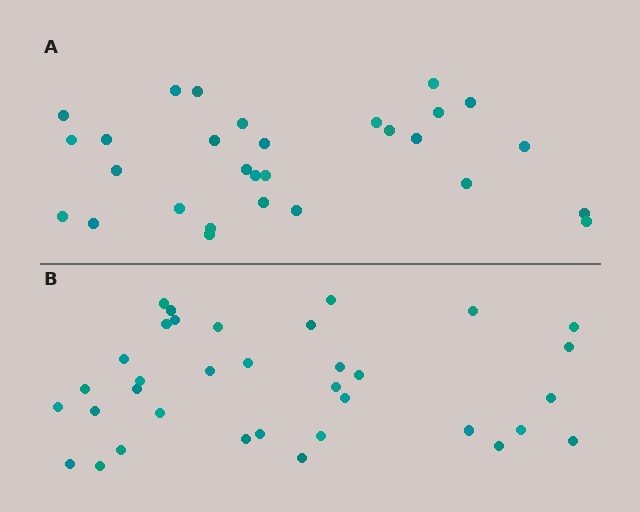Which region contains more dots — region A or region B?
Region B (the bottom region) has more dots.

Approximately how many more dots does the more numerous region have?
Region B has about 6 more dots than region A.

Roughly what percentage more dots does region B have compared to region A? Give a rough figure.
About 20% more.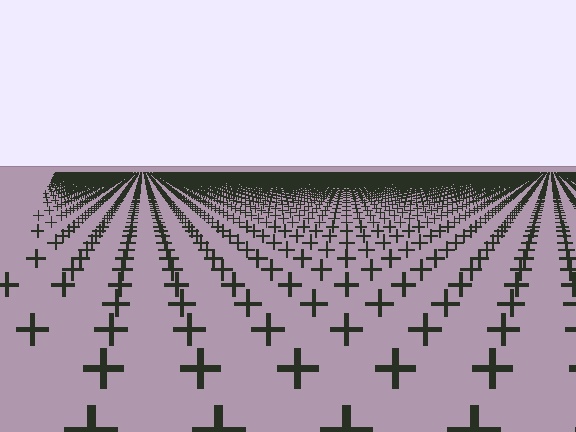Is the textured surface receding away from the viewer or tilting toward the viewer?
The surface is receding away from the viewer. Texture elements get smaller and denser toward the top.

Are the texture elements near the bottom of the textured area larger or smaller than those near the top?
Larger. Near the bottom, elements are closer to the viewer and appear at a bigger on-screen size.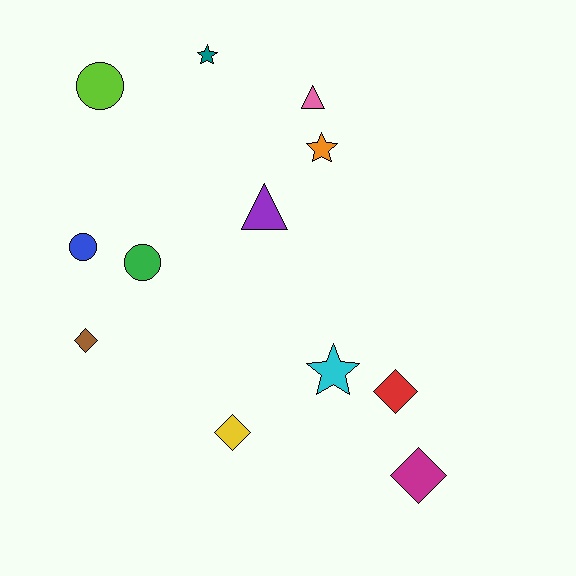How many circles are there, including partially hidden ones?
There are 3 circles.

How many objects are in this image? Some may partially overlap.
There are 12 objects.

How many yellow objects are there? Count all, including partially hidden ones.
There is 1 yellow object.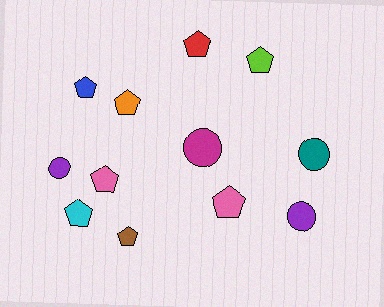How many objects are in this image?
There are 12 objects.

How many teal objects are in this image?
There is 1 teal object.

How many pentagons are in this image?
There are 8 pentagons.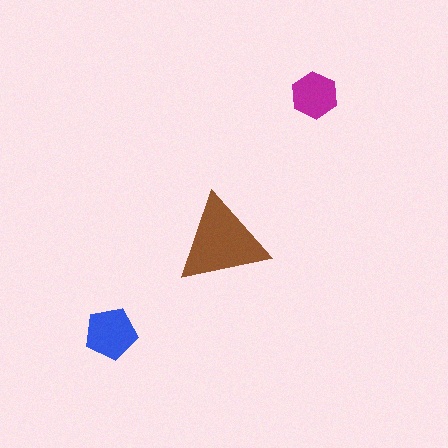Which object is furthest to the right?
The magenta hexagon is rightmost.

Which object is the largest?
The brown triangle.